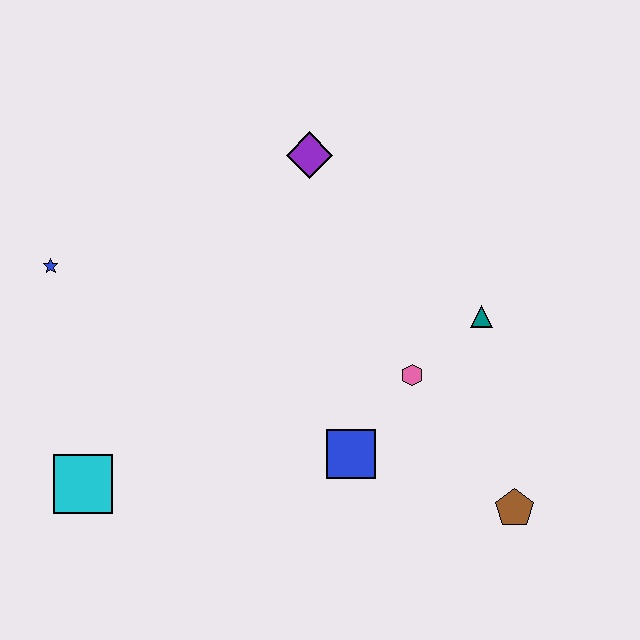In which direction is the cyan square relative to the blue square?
The cyan square is to the left of the blue square.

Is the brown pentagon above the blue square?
No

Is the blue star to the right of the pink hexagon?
No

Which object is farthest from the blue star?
The brown pentagon is farthest from the blue star.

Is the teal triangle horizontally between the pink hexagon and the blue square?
No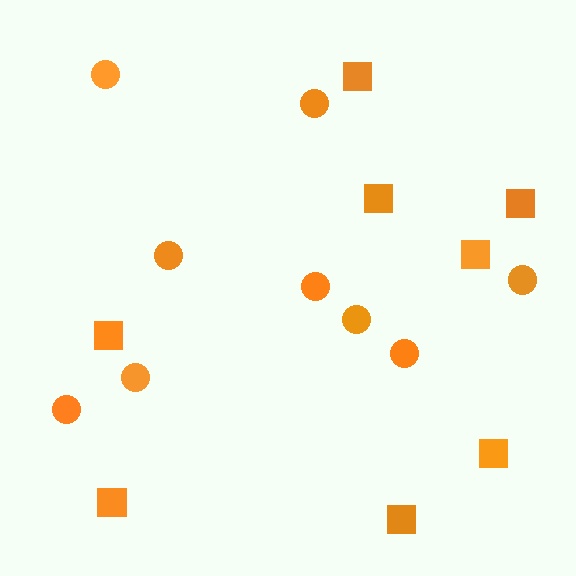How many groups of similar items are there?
There are 2 groups: one group of squares (8) and one group of circles (9).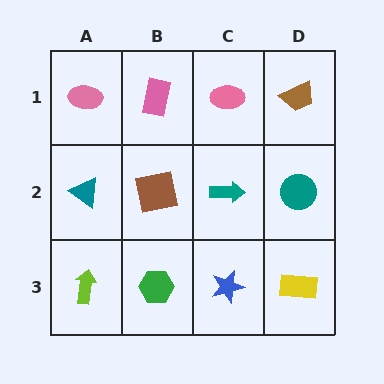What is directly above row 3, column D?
A teal circle.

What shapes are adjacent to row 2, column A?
A pink ellipse (row 1, column A), a lime arrow (row 3, column A), a brown square (row 2, column B).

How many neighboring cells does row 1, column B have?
3.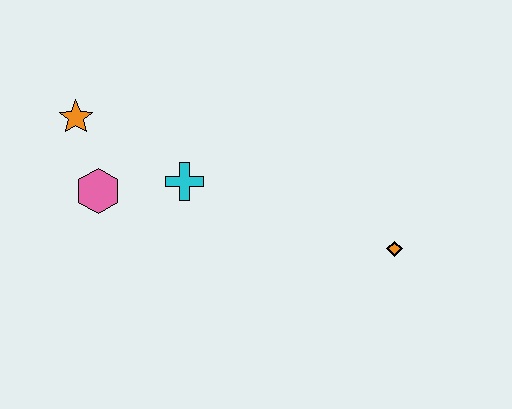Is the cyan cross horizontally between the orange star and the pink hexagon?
No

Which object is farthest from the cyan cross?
The orange diamond is farthest from the cyan cross.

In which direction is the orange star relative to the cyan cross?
The orange star is to the left of the cyan cross.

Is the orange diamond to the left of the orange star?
No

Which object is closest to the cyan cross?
The pink hexagon is closest to the cyan cross.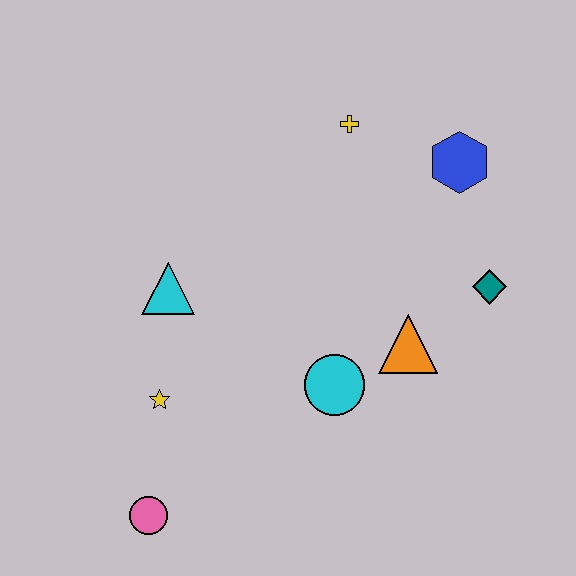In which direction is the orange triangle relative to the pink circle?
The orange triangle is to the right of the pink circle.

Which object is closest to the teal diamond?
The orange triangle is closest to the teal diamond.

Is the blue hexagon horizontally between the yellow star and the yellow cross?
No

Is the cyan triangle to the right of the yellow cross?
No